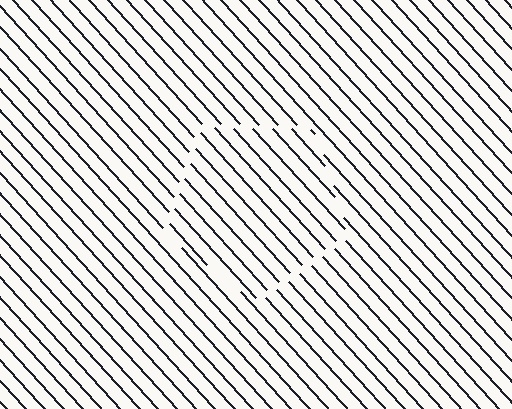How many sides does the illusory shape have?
5 sides — the line-ends trace a pentagon.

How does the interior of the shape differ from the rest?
The interior of the shape contains the same grating, shifted by half a period — the contour is defined by the phase discontinuity where line-ends from the inner and outer gratings abut.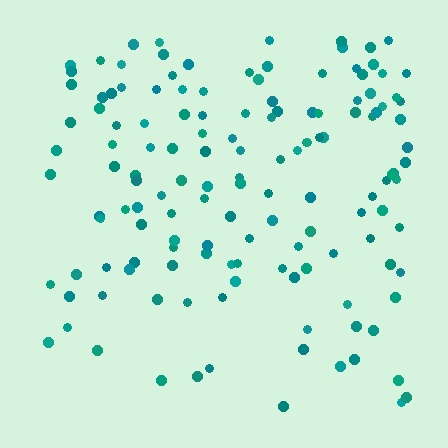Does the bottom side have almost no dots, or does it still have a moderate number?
Still a moderate number, just noticeably fewer than the top.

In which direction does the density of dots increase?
From bottom to top, with the top side densest.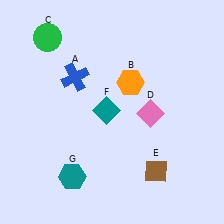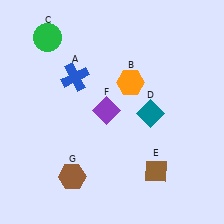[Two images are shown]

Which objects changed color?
D changed from pink to teal. F changed from teal to purple. G changed from teal to brown.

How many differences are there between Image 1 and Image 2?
There are 3 differences between the two images.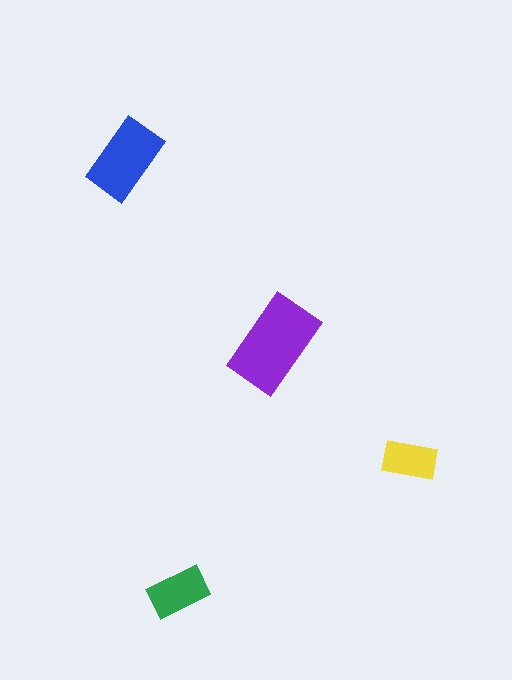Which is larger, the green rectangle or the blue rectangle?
The blue one.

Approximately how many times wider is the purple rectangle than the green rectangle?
About 1.5 times wider.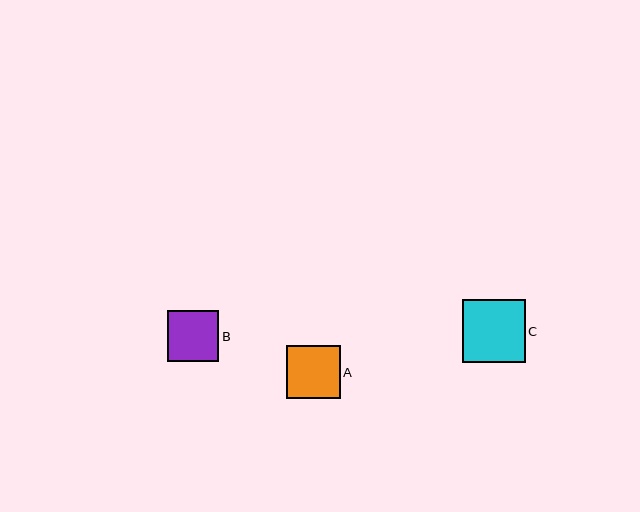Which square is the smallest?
Square B is the smallest with a size of approximately 51 pixels.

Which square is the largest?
Square C is the largest with a size of approximately 63 pixels.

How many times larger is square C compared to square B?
Square C is approximately 1.2 times the size of square B.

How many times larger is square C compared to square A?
Square C is approximately 1.2 times the size of square A.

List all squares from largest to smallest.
From largest to smallest: C, A, B.